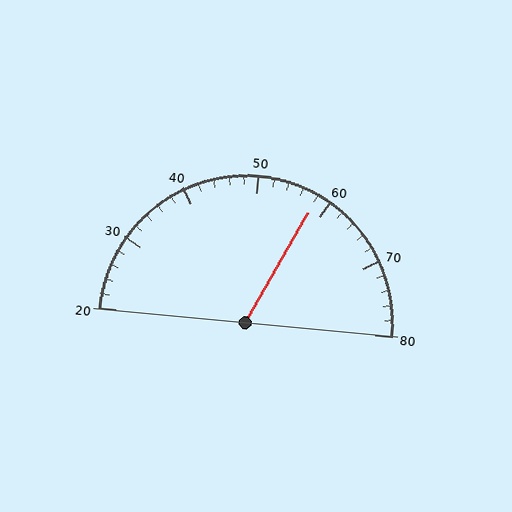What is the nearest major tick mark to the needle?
The nearest major tick mark is 60.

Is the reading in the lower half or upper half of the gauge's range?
The reading is in the upper half of the range (20 to 80).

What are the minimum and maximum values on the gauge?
The gauge ranges from 20 to 80.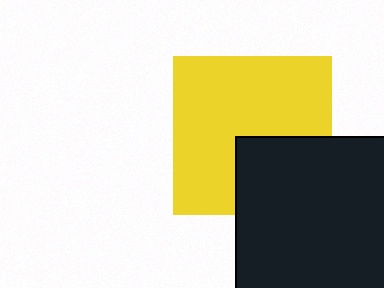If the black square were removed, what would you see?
You would see the complete yellow square.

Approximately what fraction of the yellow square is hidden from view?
Roughly 30% of the yellow square is hidden behind the black square.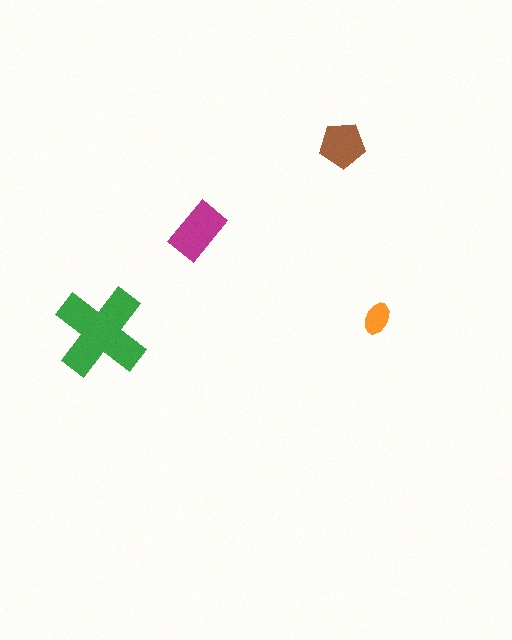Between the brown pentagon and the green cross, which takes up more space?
The green cross.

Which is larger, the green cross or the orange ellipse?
The green cross.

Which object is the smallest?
The orange ellipse.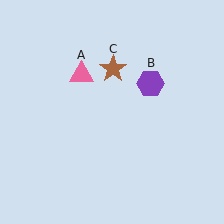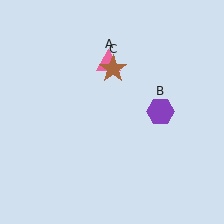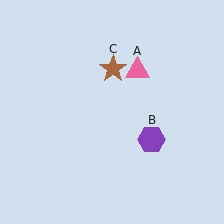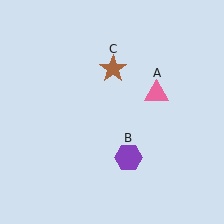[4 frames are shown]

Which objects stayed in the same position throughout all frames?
Brown star (object C) remained stationary.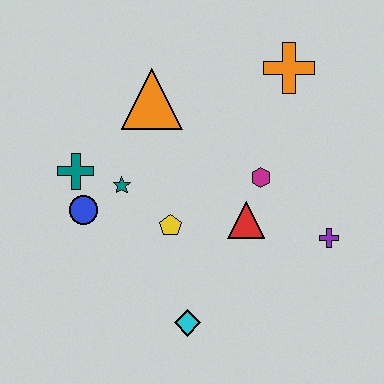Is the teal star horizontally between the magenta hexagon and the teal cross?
Yes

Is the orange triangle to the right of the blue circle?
Yes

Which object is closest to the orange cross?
The magenta hexagon is closest to the orange cross.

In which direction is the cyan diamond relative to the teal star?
The cyan diamond is below the teal star.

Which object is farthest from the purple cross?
The teal cross is farthest from the purple cross.